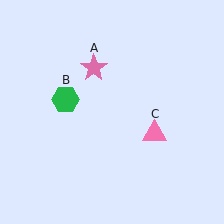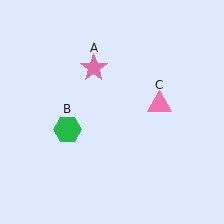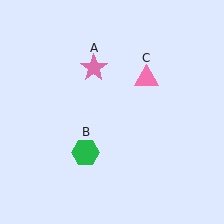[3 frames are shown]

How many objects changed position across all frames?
2 objects changed position: green hexagon (object B), pink triangle (object C).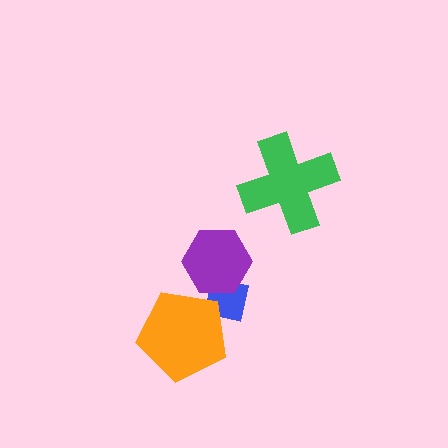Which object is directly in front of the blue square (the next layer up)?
The purple hexagon is directly in front of the blue square.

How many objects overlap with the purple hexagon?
1 object overlaps with the purple hexagon.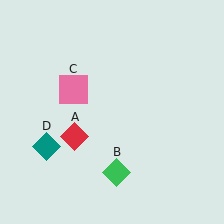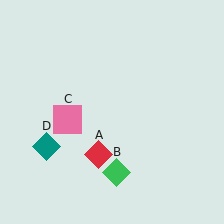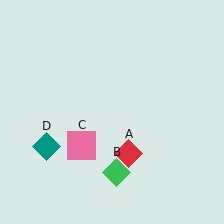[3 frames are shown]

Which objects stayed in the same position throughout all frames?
Green diamond (object B) and teal diamond (object D) remained stationary.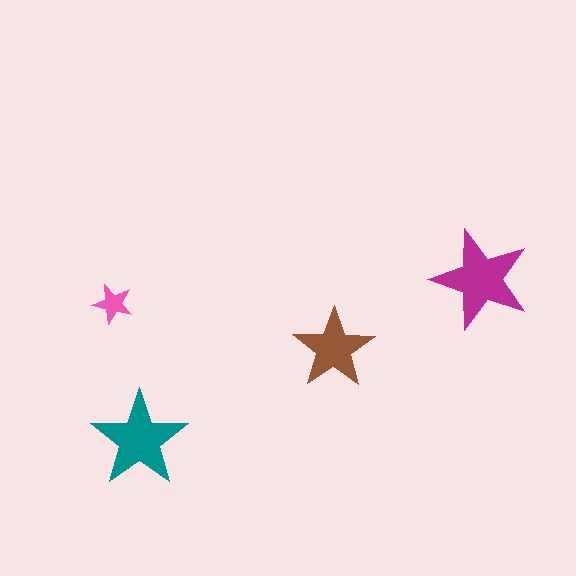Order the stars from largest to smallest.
the magenta one, the teal one, the brown one, the pink one.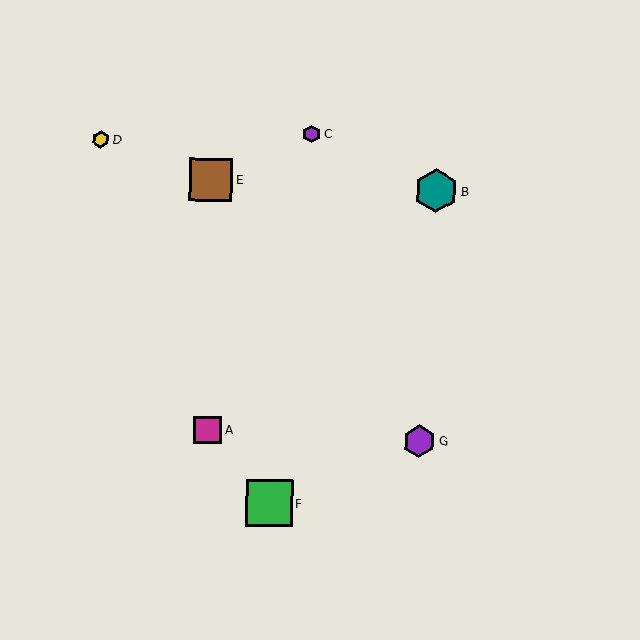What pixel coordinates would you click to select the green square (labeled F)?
Click at (269, 503) to select the green square F.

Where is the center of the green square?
The center of the green square is at (269, 503).